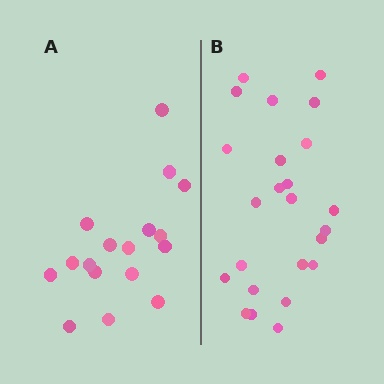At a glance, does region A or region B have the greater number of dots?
Region B (the right region) has more dots.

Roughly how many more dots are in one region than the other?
Region B has roughly 8 or so more dots than region A.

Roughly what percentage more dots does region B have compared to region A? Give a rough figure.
About 40% more.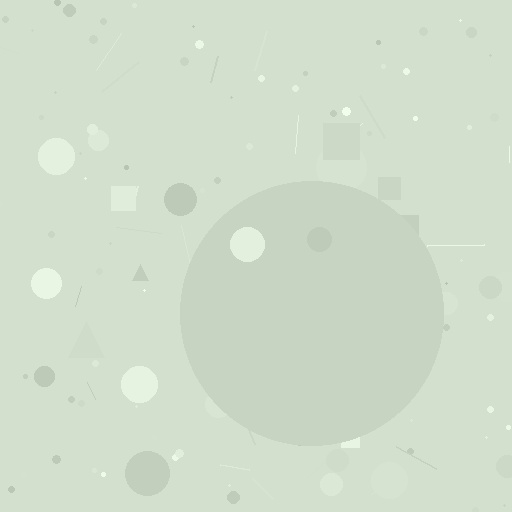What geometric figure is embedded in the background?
A circle is embedded in the background.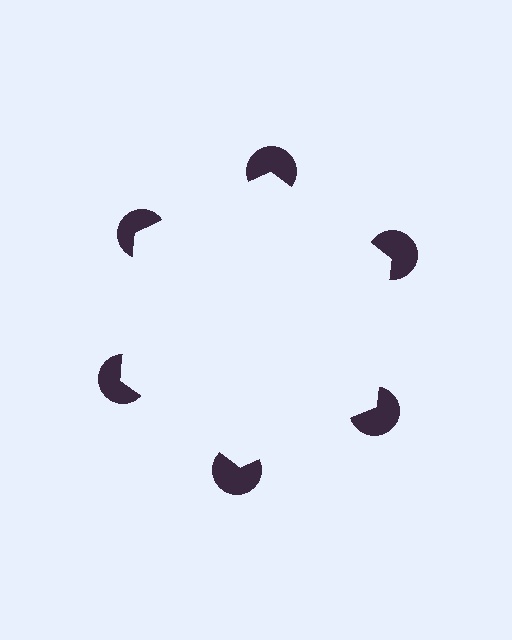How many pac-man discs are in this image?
There are 6 — one at each vertex of the illusory hexagon.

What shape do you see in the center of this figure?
An illusory hexagon — its edges are inferred from the aligned wedge cuts in the pac-man discs, not physically drawn.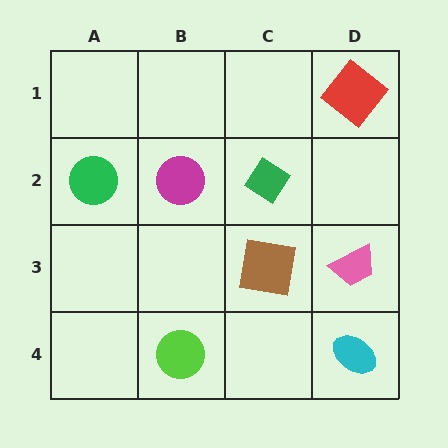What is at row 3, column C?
A brown square.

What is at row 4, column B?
A lime circle.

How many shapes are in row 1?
1 shape.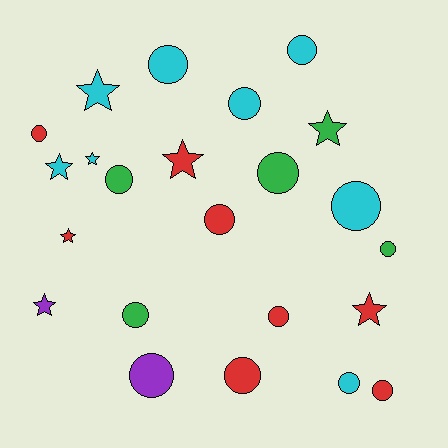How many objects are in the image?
There are 23 objects.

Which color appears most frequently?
Cyan, with 8 objects.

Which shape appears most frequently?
Circle, with 15 objects.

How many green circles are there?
There are 4 green circles.